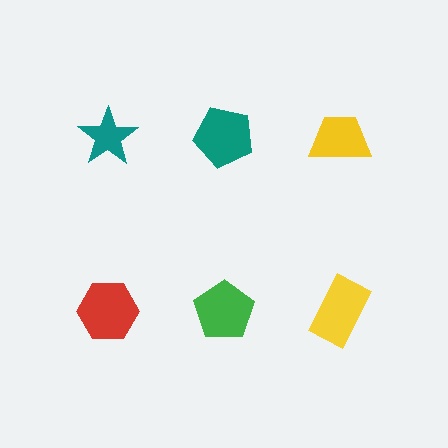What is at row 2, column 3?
A yellow rectangle.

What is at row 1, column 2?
A teal pentagon.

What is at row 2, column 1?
A red hexagon.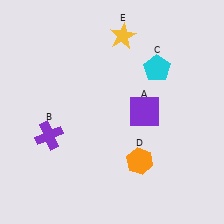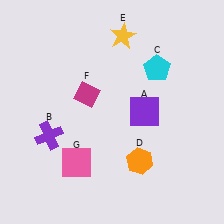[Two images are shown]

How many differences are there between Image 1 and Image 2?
There are 2 differences between the two images.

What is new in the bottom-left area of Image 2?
A pink square (G) was added in the bottom-left area of Image 2.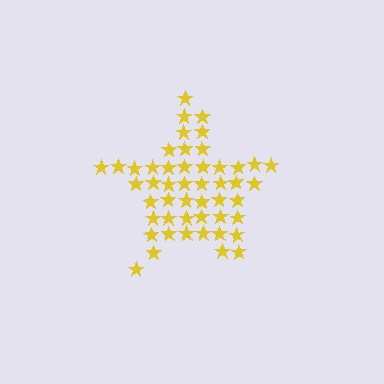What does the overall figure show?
The overall figure shows a star.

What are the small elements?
The small elements are stars.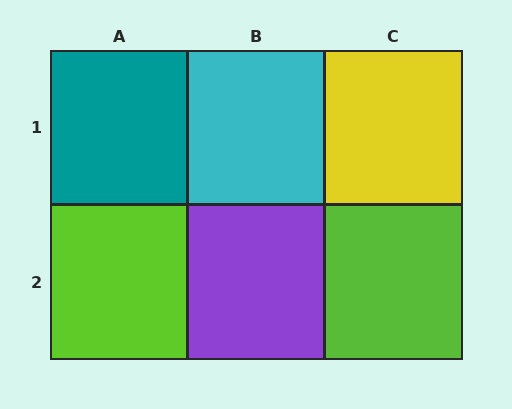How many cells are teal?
1 cell is teal.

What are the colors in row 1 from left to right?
Teal, cyan, yellow.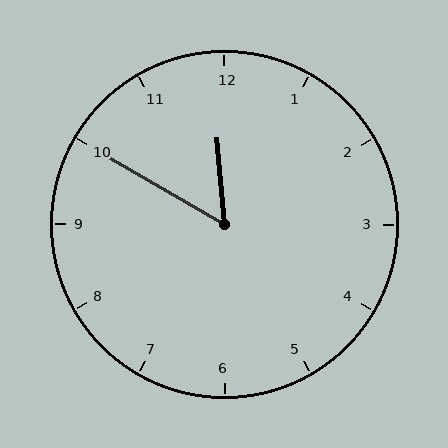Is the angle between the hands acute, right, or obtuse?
It is acute.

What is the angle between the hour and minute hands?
Approximately 55 degrees.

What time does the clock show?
11:50.